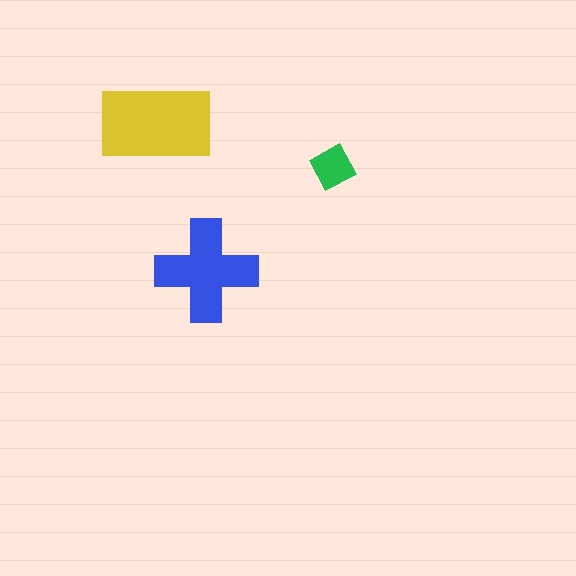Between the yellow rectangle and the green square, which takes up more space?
The yellow rectangle.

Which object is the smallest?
The green square.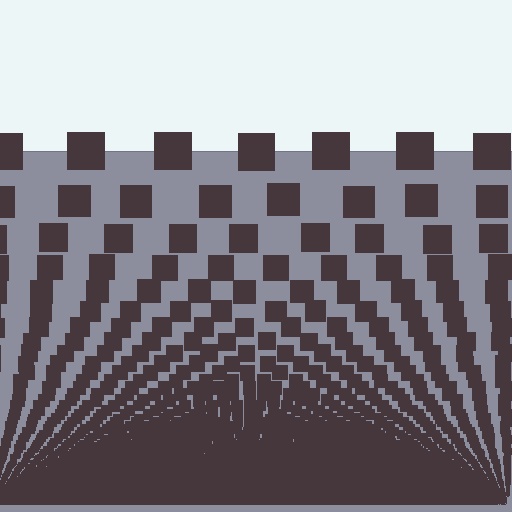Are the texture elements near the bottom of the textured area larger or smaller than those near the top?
Smaller. The gradient is inverted — elements near the bottom are smaller and denser.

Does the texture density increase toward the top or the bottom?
Density increases toward the bottom.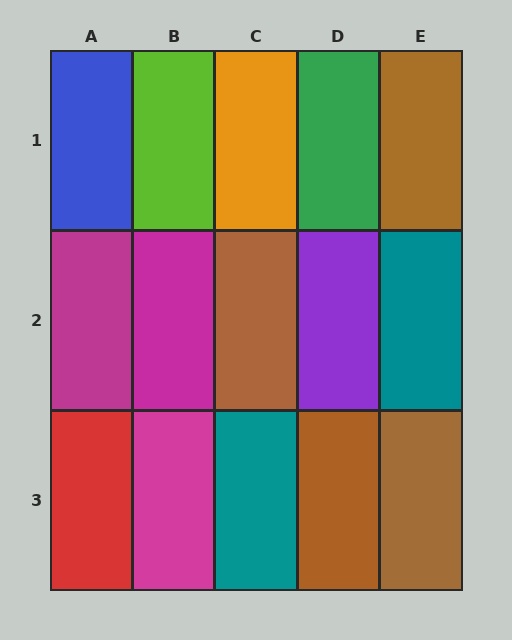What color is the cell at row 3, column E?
Brown.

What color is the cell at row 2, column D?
Purple.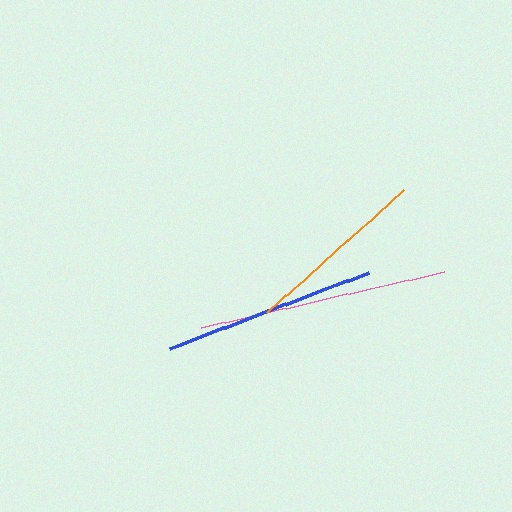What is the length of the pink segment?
The pink segment is approximately 249 pixels long.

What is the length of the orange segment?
The orange segment is approximately 184 pixels long.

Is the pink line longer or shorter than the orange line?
The pink line is longer than the orange line.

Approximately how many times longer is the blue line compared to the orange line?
The blue line is approximately 1.2 times the length of the orange line.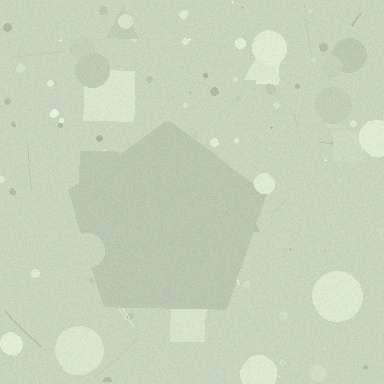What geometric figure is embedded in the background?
A pentagon is embedded in the background.